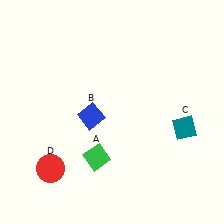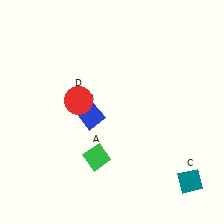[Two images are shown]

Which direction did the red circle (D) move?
The red circle (D) moved up.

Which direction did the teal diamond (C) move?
The teal diamond (C) moved down.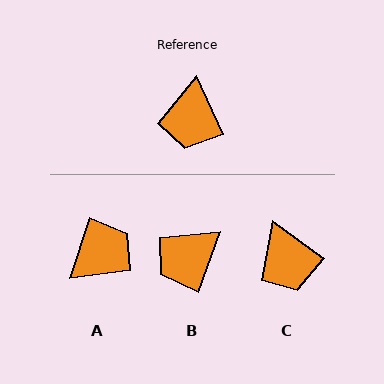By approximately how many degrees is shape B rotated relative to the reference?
Approximately 45 degrees clockwise.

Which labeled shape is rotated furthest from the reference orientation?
A, about 137 degrees away.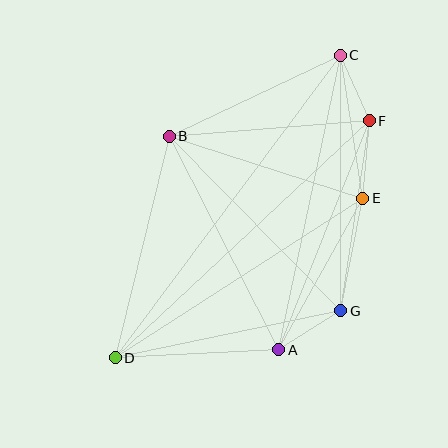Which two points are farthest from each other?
Points C and D are farthest from each other.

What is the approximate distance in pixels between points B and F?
The distance between B and F is approximately 201 pixels.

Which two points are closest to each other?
Points C and F are closest to each other.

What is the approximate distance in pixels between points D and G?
The distance between D and G is approximately 231 pixels.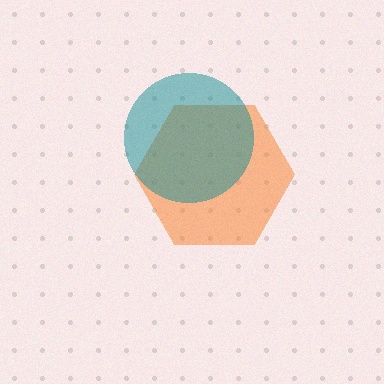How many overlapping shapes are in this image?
There are 2 overlapping shapes in the image.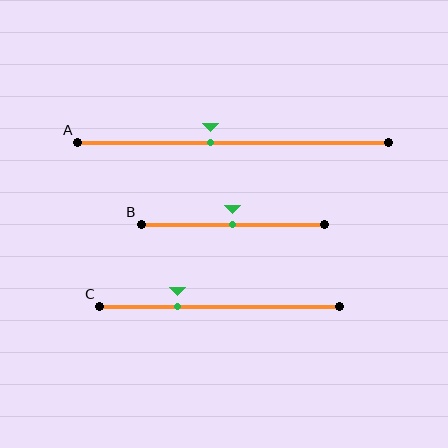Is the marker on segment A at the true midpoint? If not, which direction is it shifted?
No, the marker on segment A is shifted to the left by about 7% of the segment length.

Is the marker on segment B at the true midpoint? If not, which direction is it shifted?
Yes, the marker on segment B is at the true midpoint.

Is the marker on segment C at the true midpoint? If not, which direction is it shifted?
No, the marker on segment C is shifted to the left by about 17% of the segment length.